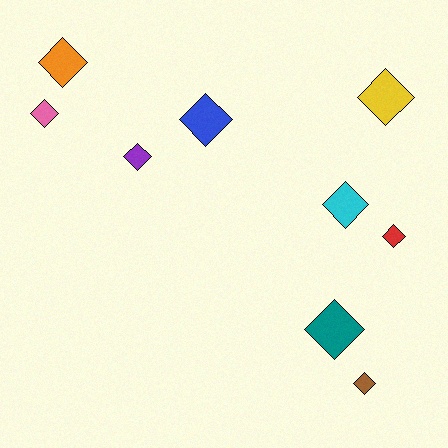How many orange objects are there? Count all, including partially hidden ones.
There is 1 orange object.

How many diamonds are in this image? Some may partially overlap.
There are 9 diamonds.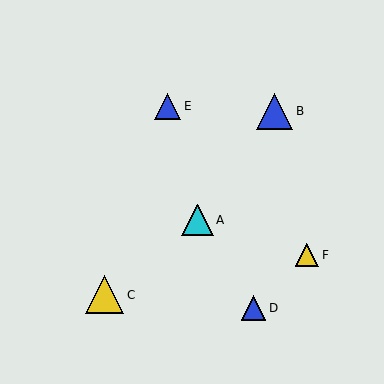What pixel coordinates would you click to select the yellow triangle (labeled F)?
Click at (307, 255) to select the yellow triangle F.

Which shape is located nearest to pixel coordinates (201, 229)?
The cyan triangle (labeled A) at (197, 220) is nearest to that location.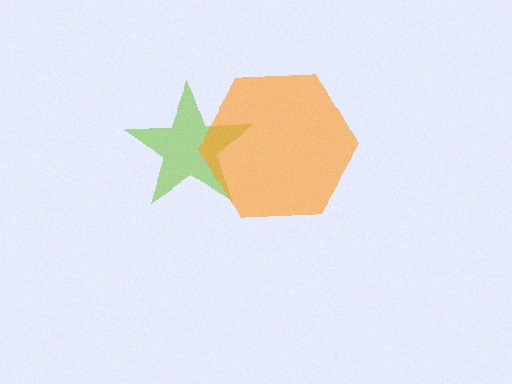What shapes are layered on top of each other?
The layered shapes are: a lime star, an orange hexagon.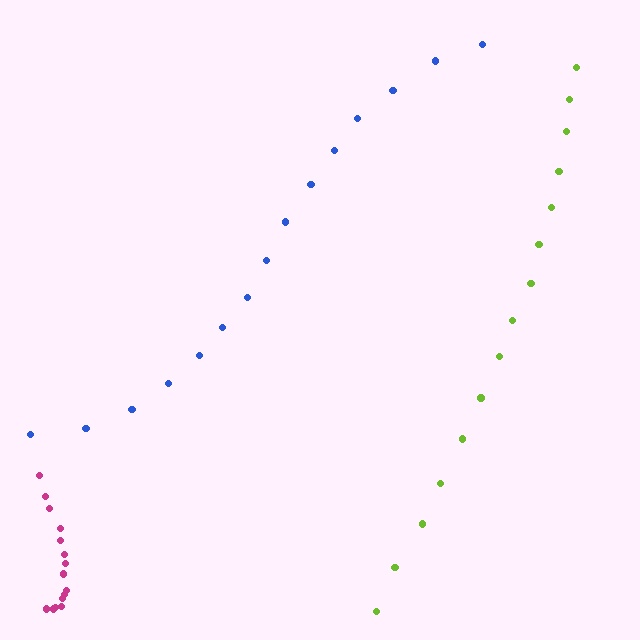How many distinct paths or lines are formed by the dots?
There are 3 distinct paths.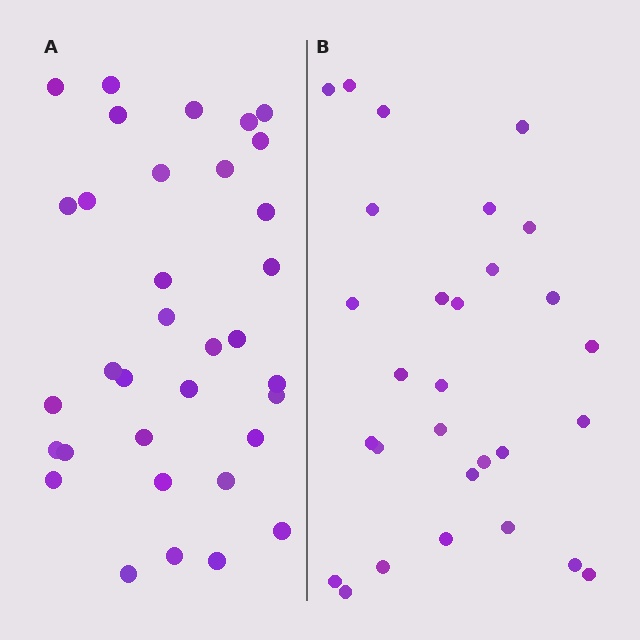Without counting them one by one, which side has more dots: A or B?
Region A (the left region) has more dots.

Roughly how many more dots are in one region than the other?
Region A has about 5 more dots than region B.